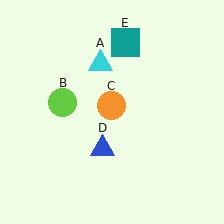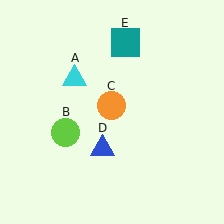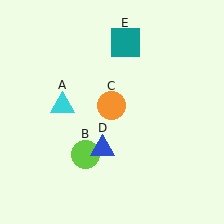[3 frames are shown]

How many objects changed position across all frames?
2 objects changed position: cyan triangle (object A), lime circle (object B).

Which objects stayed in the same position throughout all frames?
Orange circle (object C) and blue triangle (object D) and teal square (object E) remained stationary.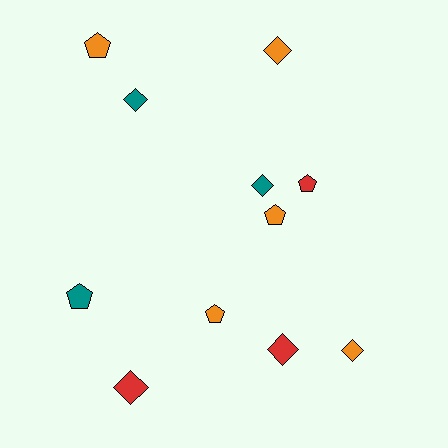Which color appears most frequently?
Orange, with 5 objects.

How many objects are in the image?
There are 11 objects.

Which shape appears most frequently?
Diamond, with 6 objects.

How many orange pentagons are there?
There are 3 orange pentagons.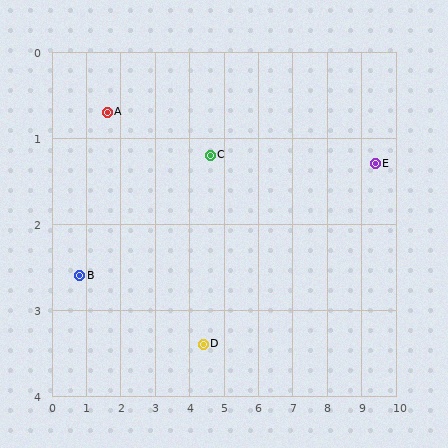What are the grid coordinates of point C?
Point C is at approximately (4.6, 1.2).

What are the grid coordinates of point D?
Point D is at approximately (4.4, 3.4).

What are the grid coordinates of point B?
Point B is at approximately (0.8, 2.6).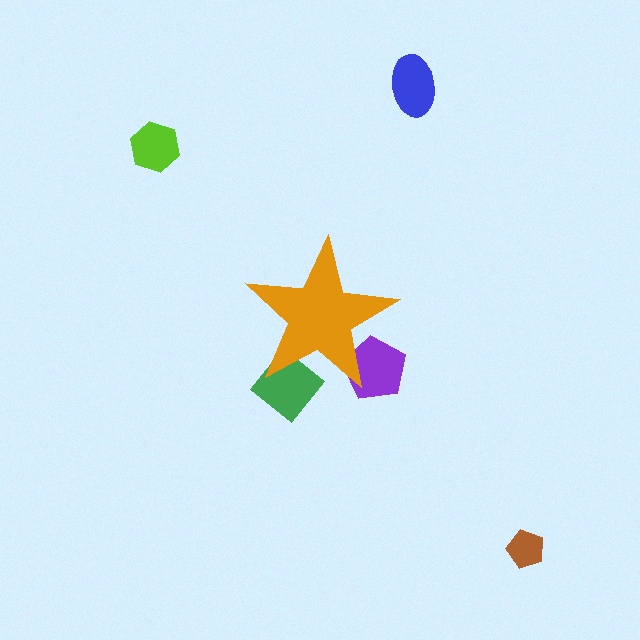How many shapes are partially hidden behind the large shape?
2 shapes are partially hidden.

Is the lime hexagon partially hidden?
No, the lime hexagon is fully visible.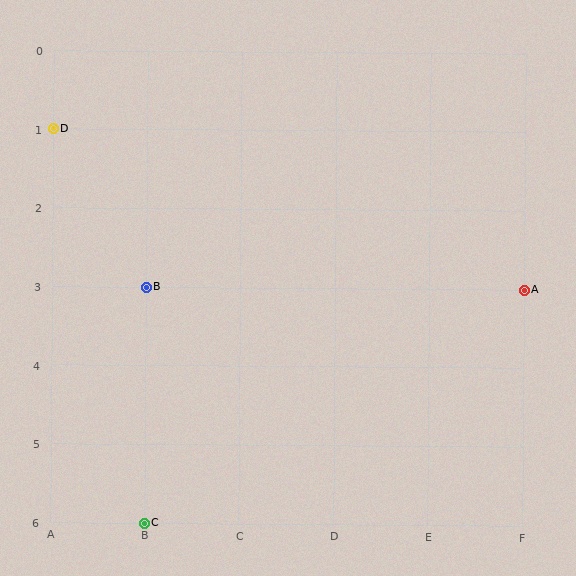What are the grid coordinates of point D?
Point D is at grid coordinates (A, 1).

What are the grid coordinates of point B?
Point B is at grid coordinates (B, 3).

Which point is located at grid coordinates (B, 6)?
Point C is at (B, 6).